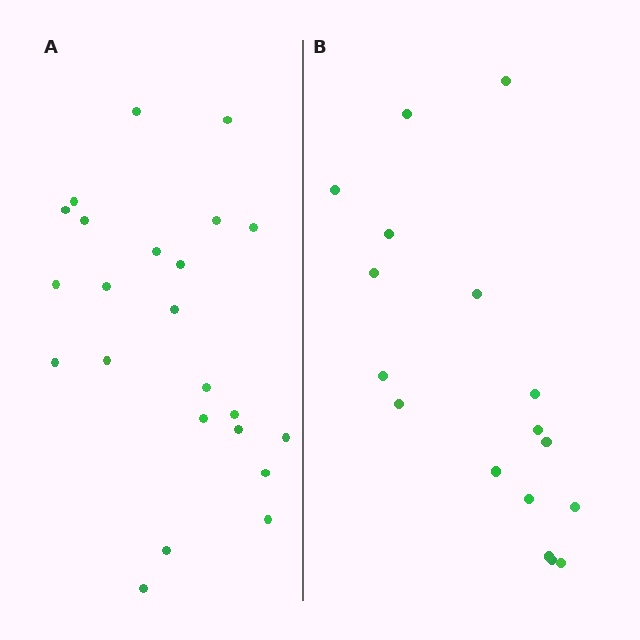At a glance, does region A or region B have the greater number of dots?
Region A (the left region) has more dots.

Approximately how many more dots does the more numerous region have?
Region A has about 6 more dots than region B.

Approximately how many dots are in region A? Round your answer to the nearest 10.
About 20 dots. (The exact count is 23, which rounds to 20.)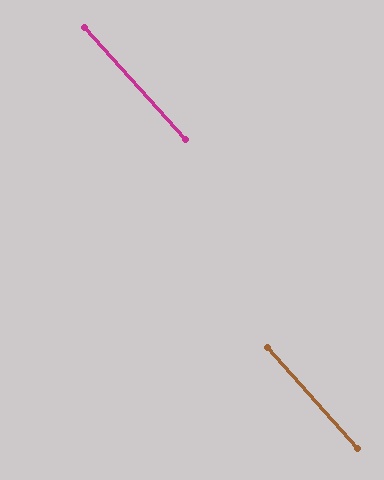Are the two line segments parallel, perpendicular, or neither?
Parallel — their directions differ by only 0.2°.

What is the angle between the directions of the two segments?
Approximately 0 degrees.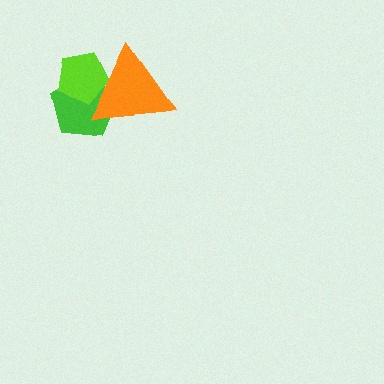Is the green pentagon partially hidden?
Yes, it is partially covered by another shape.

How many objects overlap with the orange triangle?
2 objects overlap with the orange triangle.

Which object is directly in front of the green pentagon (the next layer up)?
The lime pentagon is directly in front of the green pentagon.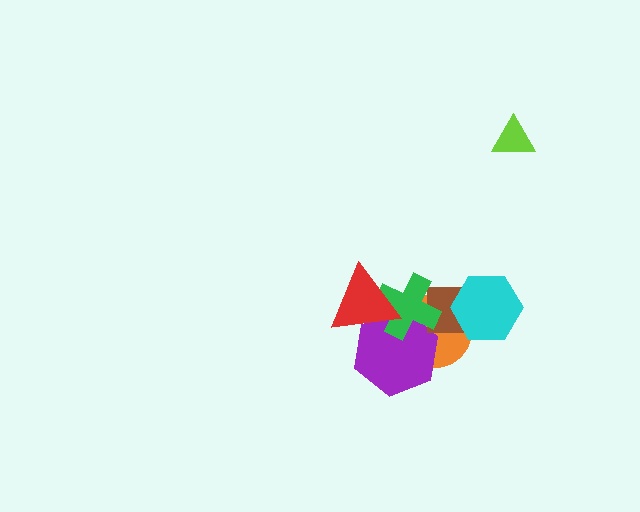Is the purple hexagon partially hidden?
Yes, it is partially covered by another shape.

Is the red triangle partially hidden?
No, no other shape covers it.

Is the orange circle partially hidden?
Yes, it is partially covered by another shape.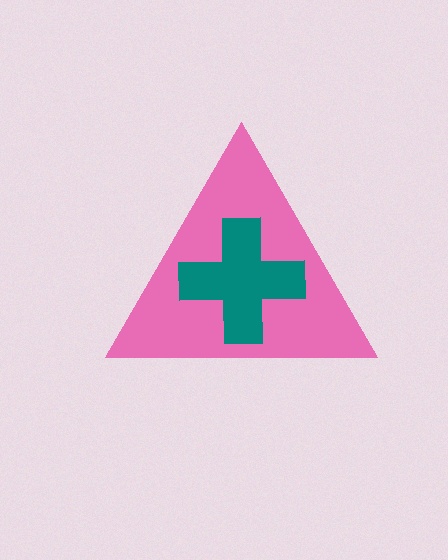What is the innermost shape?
The teal cross.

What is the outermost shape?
The pink triangle.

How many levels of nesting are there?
2.